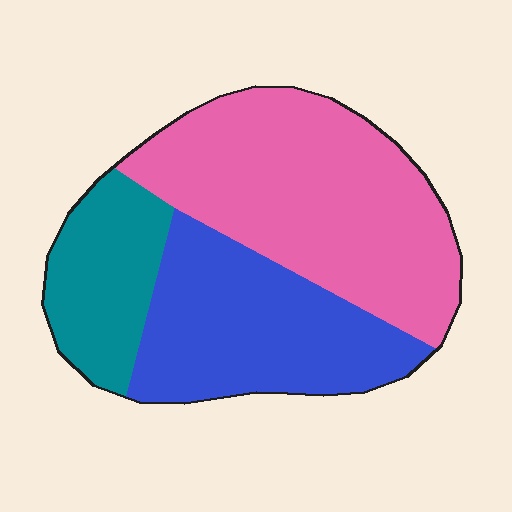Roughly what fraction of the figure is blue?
Blue covers 33% of the figure.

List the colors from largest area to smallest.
From largest to smallest: pink, blue, teal.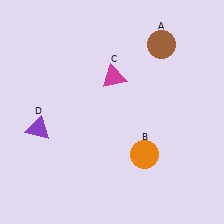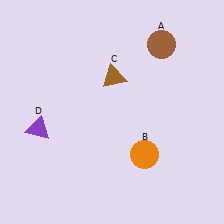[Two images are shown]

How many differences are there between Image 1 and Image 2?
There is 1 difference between the two images.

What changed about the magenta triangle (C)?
In Image 1, C is magenta. In Image 2, it changed to brown.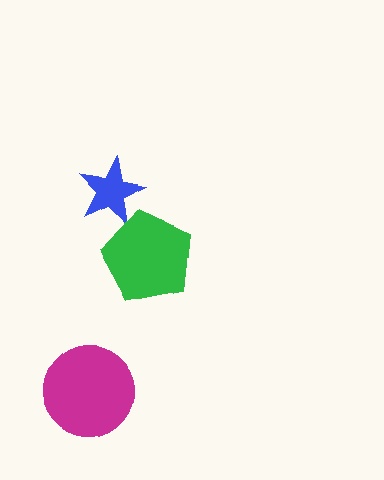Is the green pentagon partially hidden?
No, no other shape covers it.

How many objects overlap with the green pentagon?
1 object overlaps with the green pentagon.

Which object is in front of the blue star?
The green pentagon is in front of the blue star.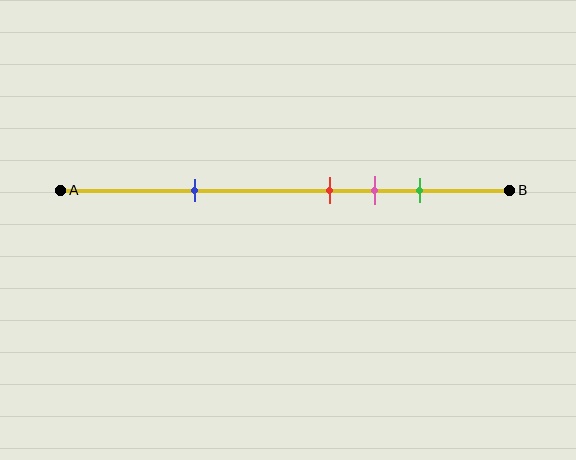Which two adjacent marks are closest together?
The red and pink marks are the closest adjacent pair.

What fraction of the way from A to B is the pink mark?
The pink mark is approximately 70% (0.7) of the way from A to B.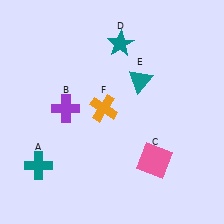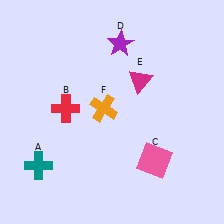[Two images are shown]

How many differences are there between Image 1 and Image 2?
There are 3 differences between the two images.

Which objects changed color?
B changed from purple to red. D changed from teal to purple. E changed from teal to magenta.